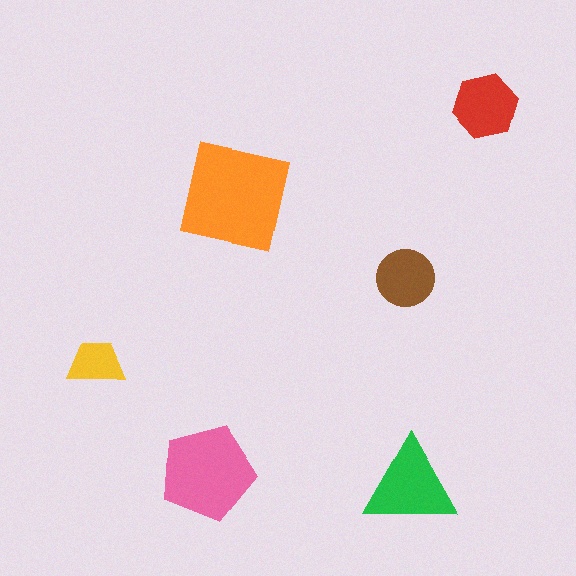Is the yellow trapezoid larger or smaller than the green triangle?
Smaller.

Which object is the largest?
The orange square.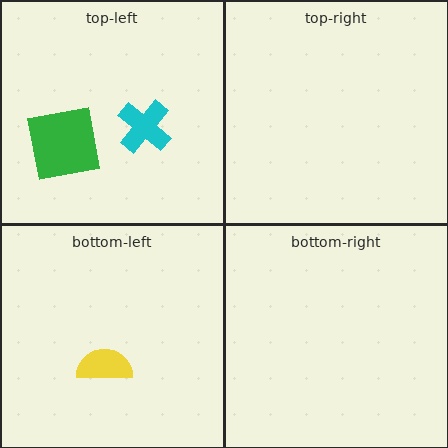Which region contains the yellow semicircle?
The bottom-left region.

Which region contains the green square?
The top-left region.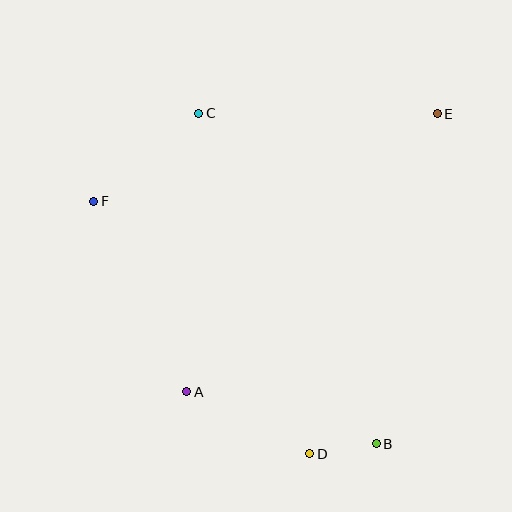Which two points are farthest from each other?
Points B and C are farthest from each other.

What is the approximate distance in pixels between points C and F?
The distance between C and F is approximately 137 pixels.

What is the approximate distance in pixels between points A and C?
The distance between A and C is approximately 279 pixels.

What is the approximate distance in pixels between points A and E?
The distance between A and E is approximately 374 pixels.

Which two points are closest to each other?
Points B and D are closest to each other.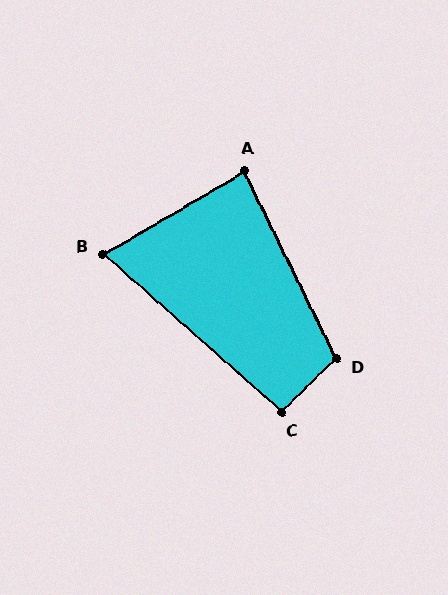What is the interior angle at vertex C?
Approximately 94 degrees (approximately right).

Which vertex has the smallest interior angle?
B, at approximately 72 degrees.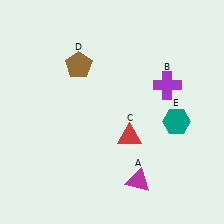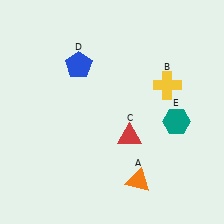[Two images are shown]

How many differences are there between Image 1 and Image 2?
There are 3 differences between the two images.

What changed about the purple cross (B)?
In Image 1, B is purple. In Image 2, it changed to yellow.